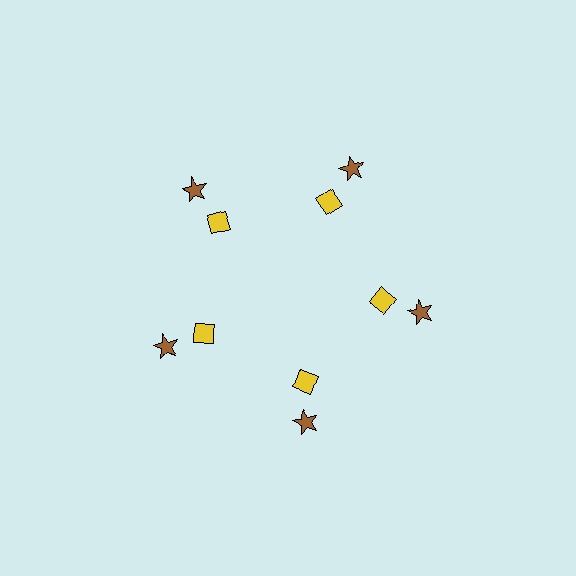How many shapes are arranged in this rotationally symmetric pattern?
There are 10 shapes, arranged in 5 groups of 2.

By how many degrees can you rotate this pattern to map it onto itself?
The pattern maps onto itself every 72 degrees of rotation.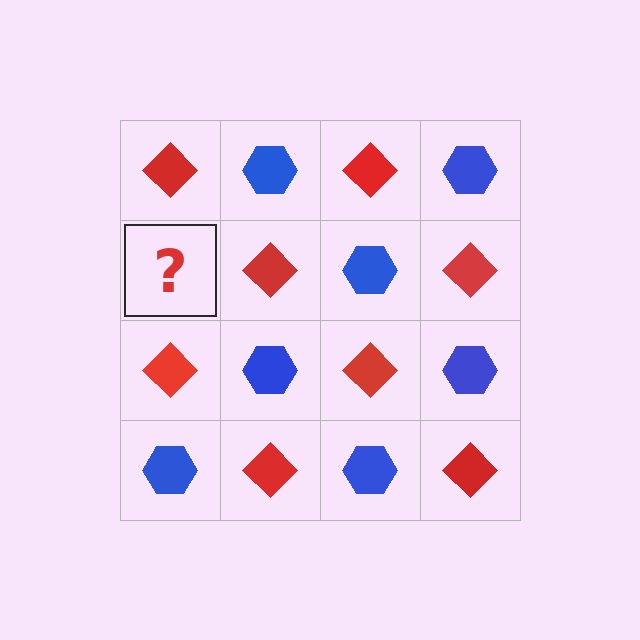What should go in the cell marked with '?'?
The missing cell should contain a blue hexagon.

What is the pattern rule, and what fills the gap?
The rule is that it alternates red diamond and blue hexagon in a checkerboard pattern. The gap should be filled with a blue hexagon.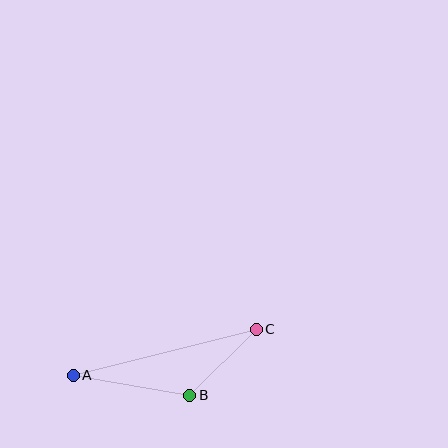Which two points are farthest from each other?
Points A and C are farthest from each other.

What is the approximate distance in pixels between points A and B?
The distance between A and B is approximately 118 pixels.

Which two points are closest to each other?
Points B and C are closest to each other.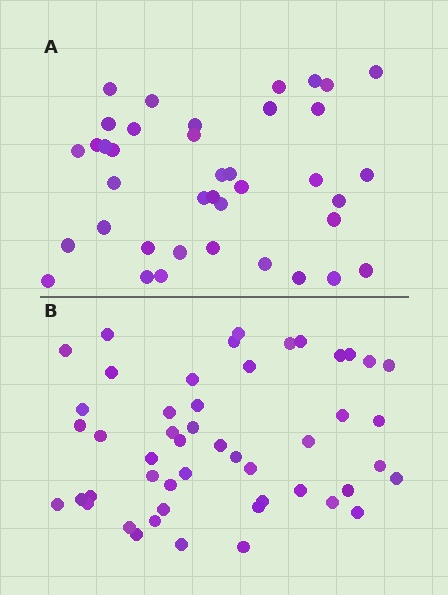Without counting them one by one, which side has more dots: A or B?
Region B (the bottom region) has more dots.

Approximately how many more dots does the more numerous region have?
Region B has roughly 10 or so more dots than region A.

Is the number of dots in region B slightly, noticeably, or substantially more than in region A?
Region B has noticeably more, but not dramatically so. The ratio is roughly 1.3 to 1.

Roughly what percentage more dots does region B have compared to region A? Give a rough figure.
About 25% more.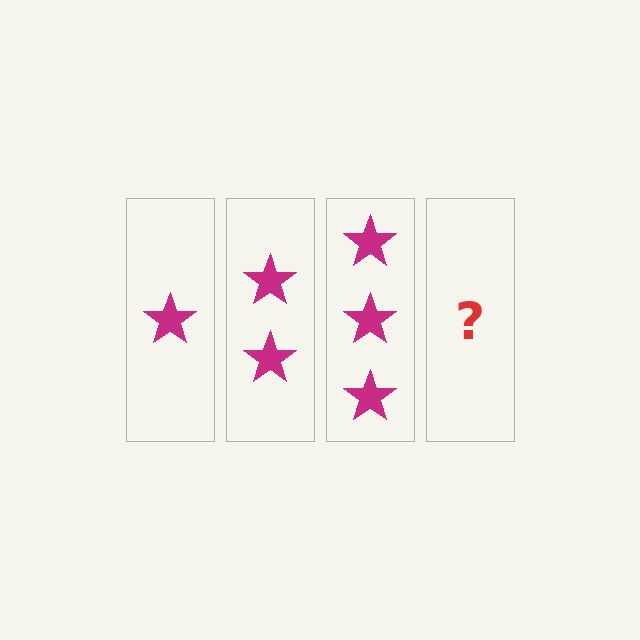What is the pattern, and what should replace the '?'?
The pattern is that each step adds one more star. The '?' should be 4 stars.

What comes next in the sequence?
The next element should be 4 stars.